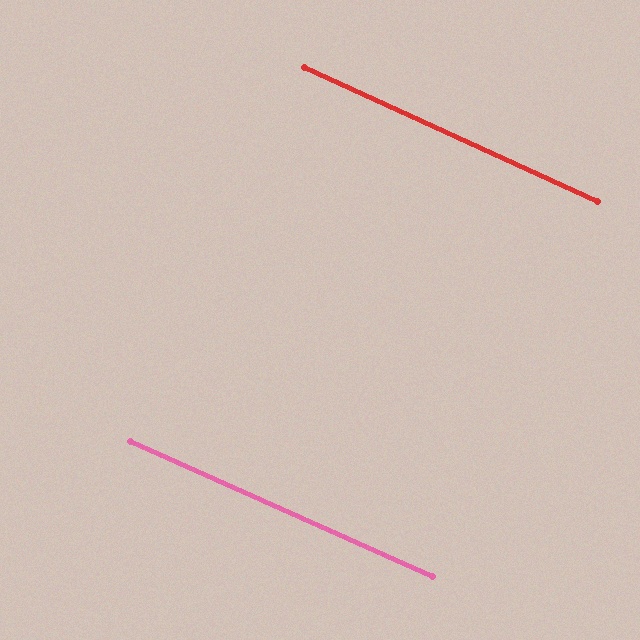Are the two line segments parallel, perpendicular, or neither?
Parallel — their directions differ by only 0.6°.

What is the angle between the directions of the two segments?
Approximately 1 degree.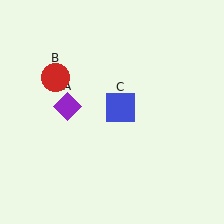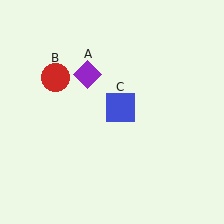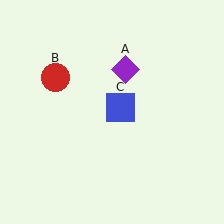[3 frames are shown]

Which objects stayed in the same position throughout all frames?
Red circle (object B) and blue square (object C) remained stationary.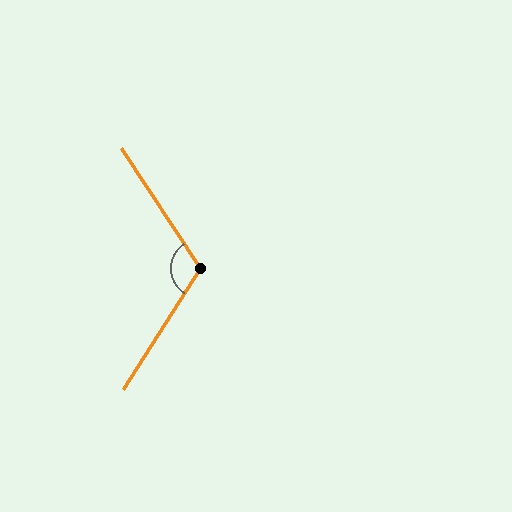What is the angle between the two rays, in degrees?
Approximately 114 degrees.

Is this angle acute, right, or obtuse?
It is obtuse.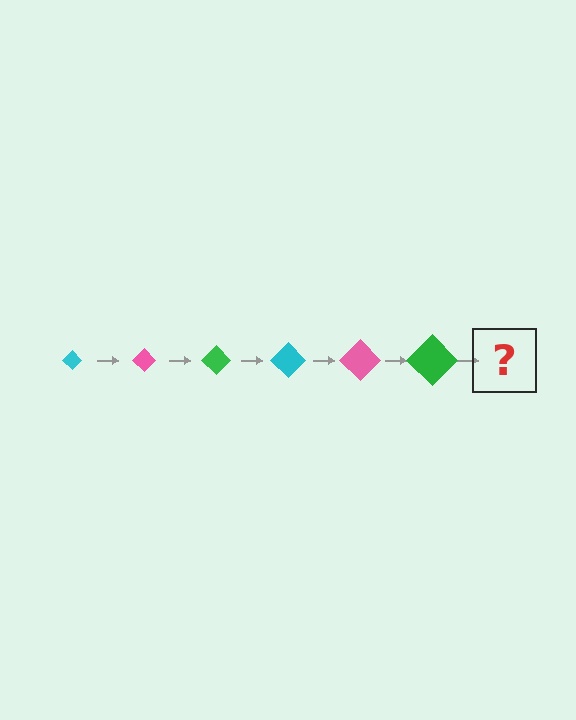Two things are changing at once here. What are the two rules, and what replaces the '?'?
The two rules are that the diamond grows larger each step and the color cycles through cyan, pink, and green. The '?' should be a cyan diamond, larger than the previous one.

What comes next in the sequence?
The next element should be a cyan diamond, larger than the previous one.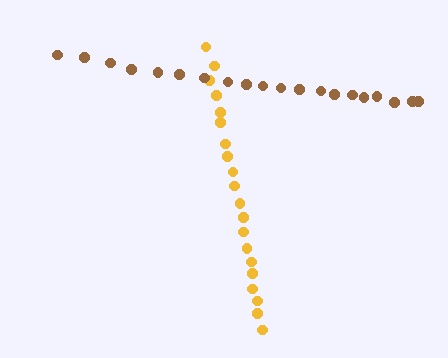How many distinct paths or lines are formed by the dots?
There are 2 distinct paths.